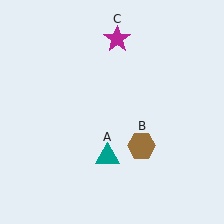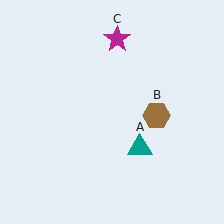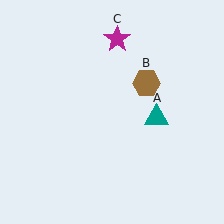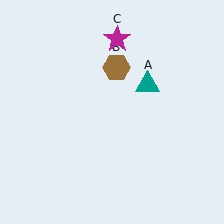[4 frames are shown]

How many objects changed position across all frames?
2 objects changed position: teal triangle (object A), brown hexagon (object B).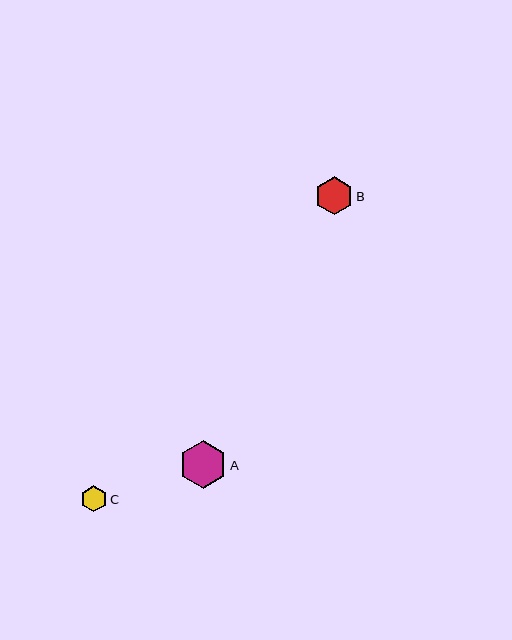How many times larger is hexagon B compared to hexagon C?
Hexagon B is approximately 1.5 times the size of hexagon C.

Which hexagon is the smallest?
Hexagon C is the smallest with a size of approximately 26 pixels.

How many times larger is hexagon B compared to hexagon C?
Hexagon B is approximately 1.5 times the size of hexagon C.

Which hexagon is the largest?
Hexagon A is the largest with a size of approximately 48 pixels.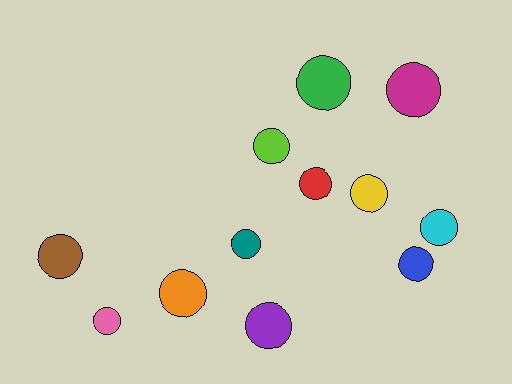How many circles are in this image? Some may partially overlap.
There are 12 circles.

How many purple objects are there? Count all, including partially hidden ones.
There is 1 purple object.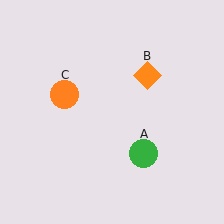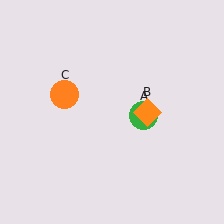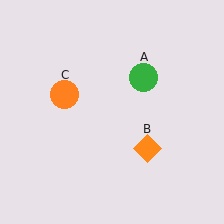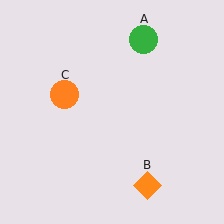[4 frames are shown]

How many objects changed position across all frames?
2 objects changed position: green circle (object A), orange diamond (object B).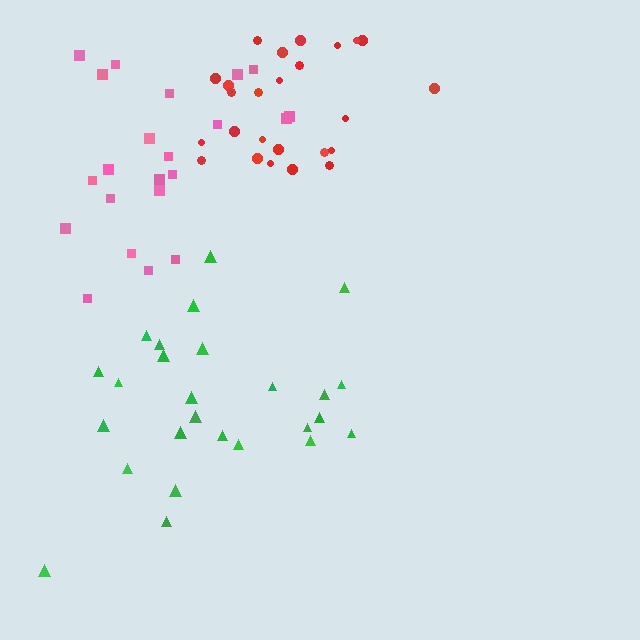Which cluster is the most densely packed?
Red.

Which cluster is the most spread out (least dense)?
Pink.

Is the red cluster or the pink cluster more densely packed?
Red.